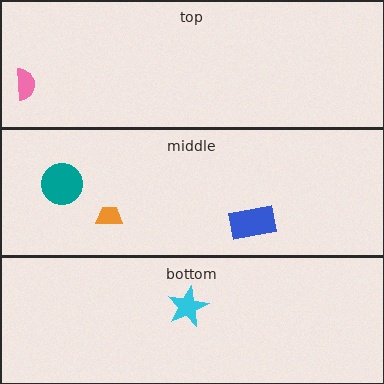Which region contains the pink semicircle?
The top region.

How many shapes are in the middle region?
3.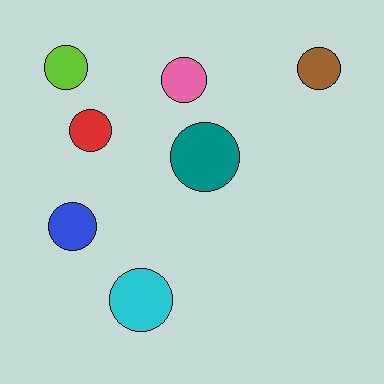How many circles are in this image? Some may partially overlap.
There are 7 circles.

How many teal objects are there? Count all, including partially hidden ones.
There is 1 teal object.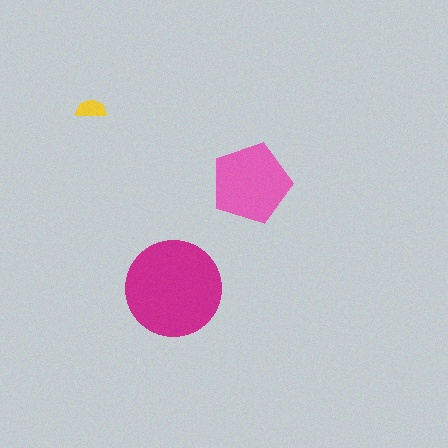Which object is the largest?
The magenta circle.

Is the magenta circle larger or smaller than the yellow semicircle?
Larger.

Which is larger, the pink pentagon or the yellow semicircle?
The pink pentagon.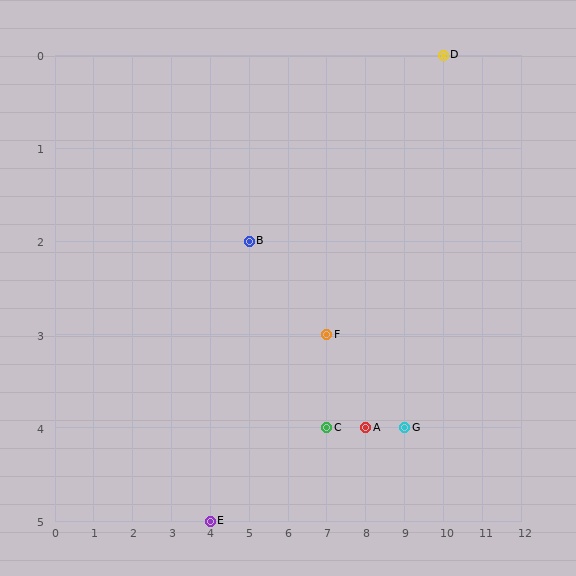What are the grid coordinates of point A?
Point A is at grid coordinates (8, 4).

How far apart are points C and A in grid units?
Points C and A are 1 column apart.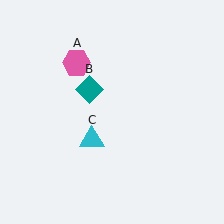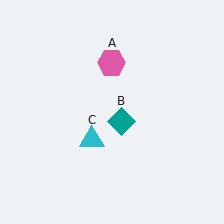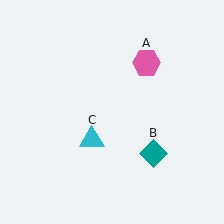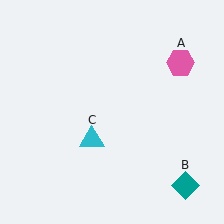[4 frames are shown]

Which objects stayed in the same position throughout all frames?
Cyan triangle (object C) remained stationary.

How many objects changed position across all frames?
2 objects changed position: pink hexagon (object A), teal diamond (object B).